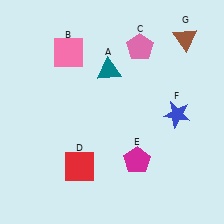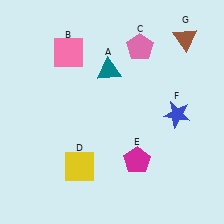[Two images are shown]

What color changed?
The square (D) changed from red in Image 1 to yellow in Image 2.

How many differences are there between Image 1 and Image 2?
There is 1 difference between the two images.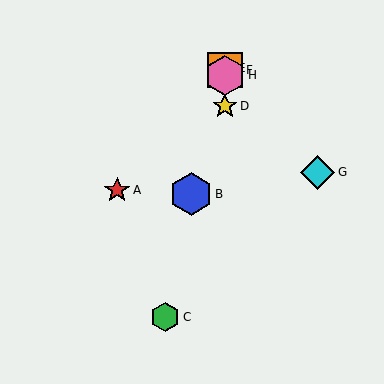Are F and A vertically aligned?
No, F is at x≈225 and A is at x≈117.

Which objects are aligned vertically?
Objects D, E, F, H are aligned vertically.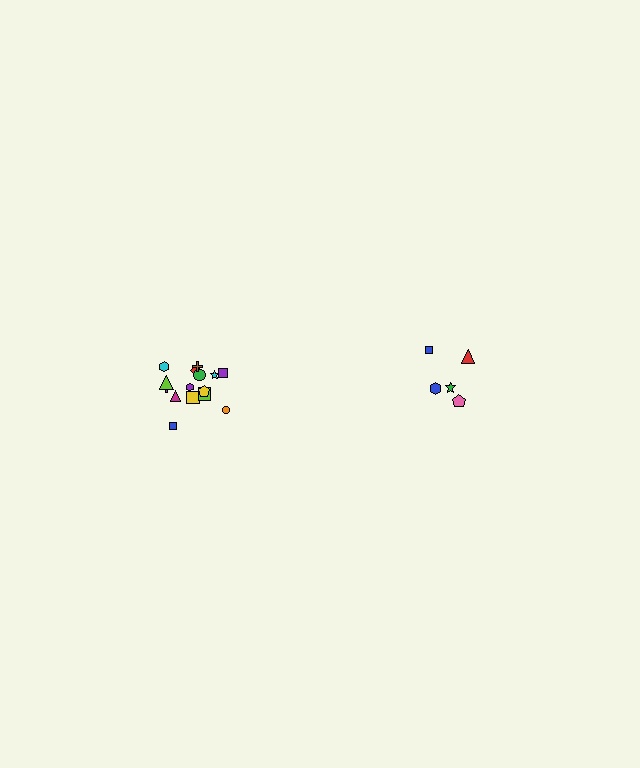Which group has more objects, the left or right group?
The left group.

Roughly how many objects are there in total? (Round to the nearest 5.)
Roughly 20 objects in total.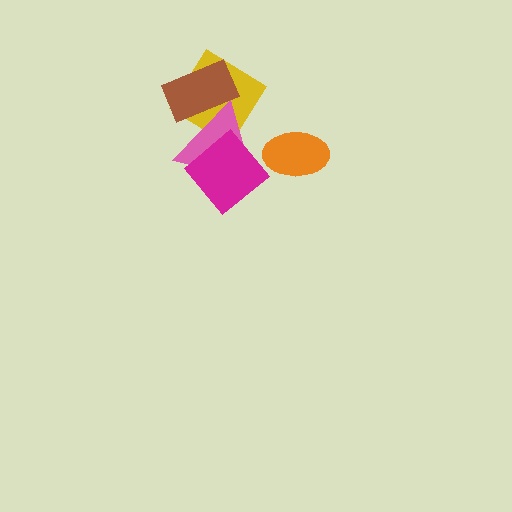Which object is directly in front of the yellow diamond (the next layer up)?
The pink triangle is directly in front of the yellow diamond.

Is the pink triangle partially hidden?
Yes, it is partially covered by another shape.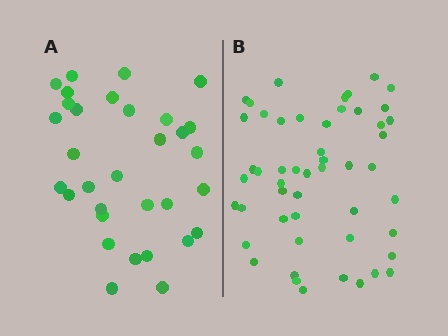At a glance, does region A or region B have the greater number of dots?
Region B (the right region) has more dots.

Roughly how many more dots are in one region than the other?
Region B has approximately 20 more dots than region A.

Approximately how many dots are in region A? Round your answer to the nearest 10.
About 30 dots. (The exact count is 32, which rounds to 30.)